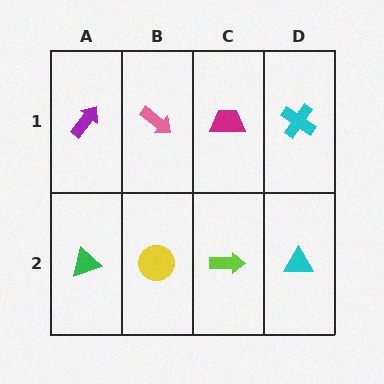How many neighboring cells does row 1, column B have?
3.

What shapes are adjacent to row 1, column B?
A yellow circle (row 2, column B), a purple arrow (row 1, column A), a magenta trapezoid (row 1, column C).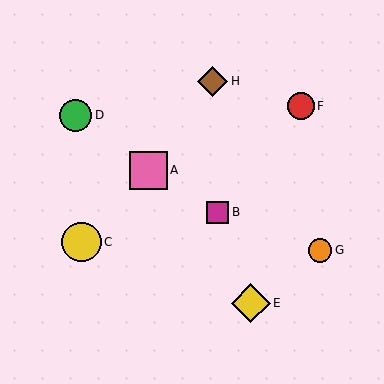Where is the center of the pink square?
The center of the pink square is at (148, 170).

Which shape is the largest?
The yellow circle (labeled C) is the largest.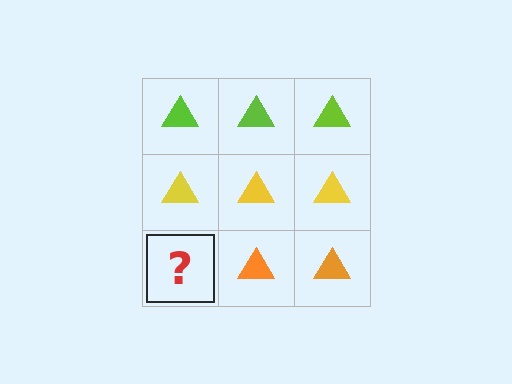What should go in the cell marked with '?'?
The missing cell should contain an orange triangle.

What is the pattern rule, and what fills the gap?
The rule is that each row has a consistent color. The gap should be filled with an orange triangle.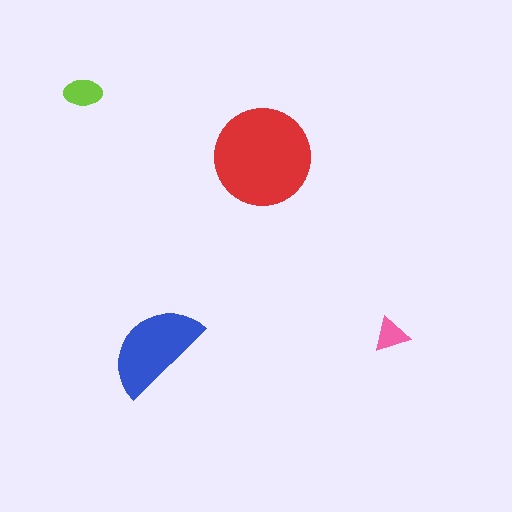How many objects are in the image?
There are 4 objects in the image.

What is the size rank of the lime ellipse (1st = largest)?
3rd.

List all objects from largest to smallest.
The red circle, the blue semicircle, the lime ellipse, the pink triangle.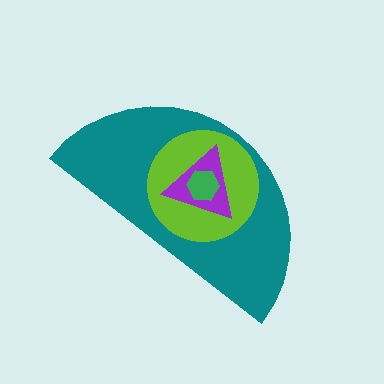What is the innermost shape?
The green hexagon.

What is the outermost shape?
The teal semicircle.